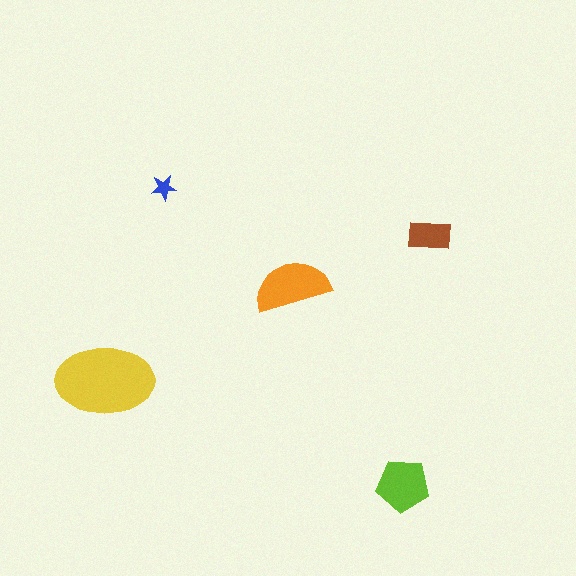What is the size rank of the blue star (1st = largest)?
5th.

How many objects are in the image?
There are 5 objects in the image.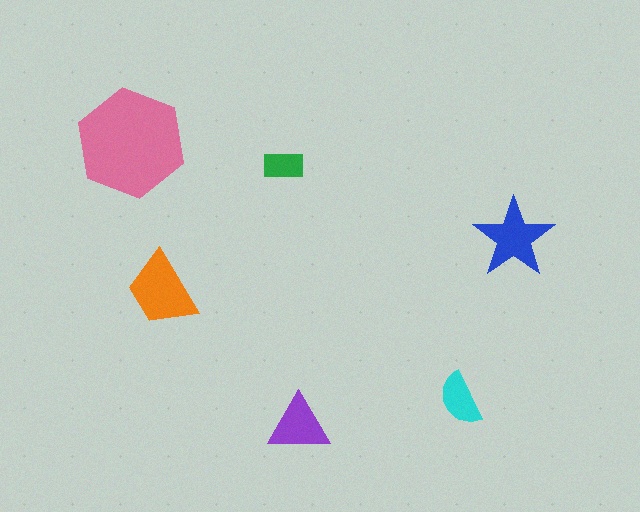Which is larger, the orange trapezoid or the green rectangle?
The orange trapezoid.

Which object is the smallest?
The green rectangle.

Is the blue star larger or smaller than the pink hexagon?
Smaller.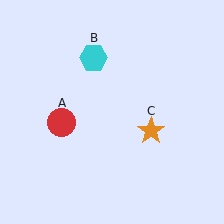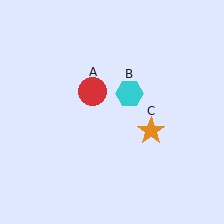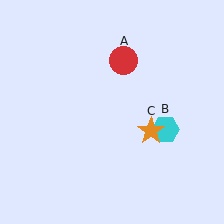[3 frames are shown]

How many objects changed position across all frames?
2 objects changed position: red circle (object A), cyan hexagon (object B).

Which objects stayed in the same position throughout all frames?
Orange star (object C) remained stationary.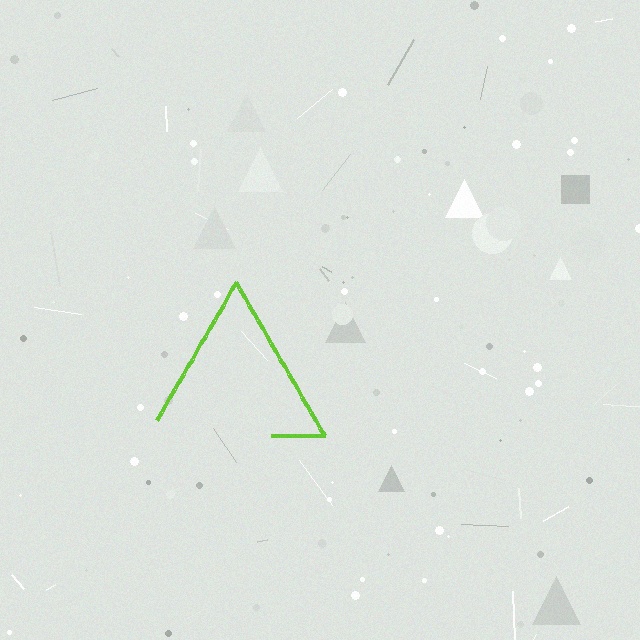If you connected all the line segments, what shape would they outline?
They would outline a triangle.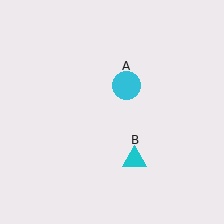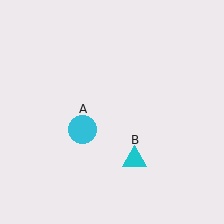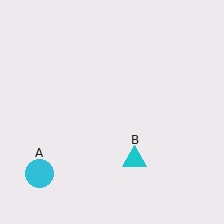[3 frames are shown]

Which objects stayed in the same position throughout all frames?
Cyan triangle (object B) remained stationary.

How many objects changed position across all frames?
1 object changed position: cyan circle (object A).